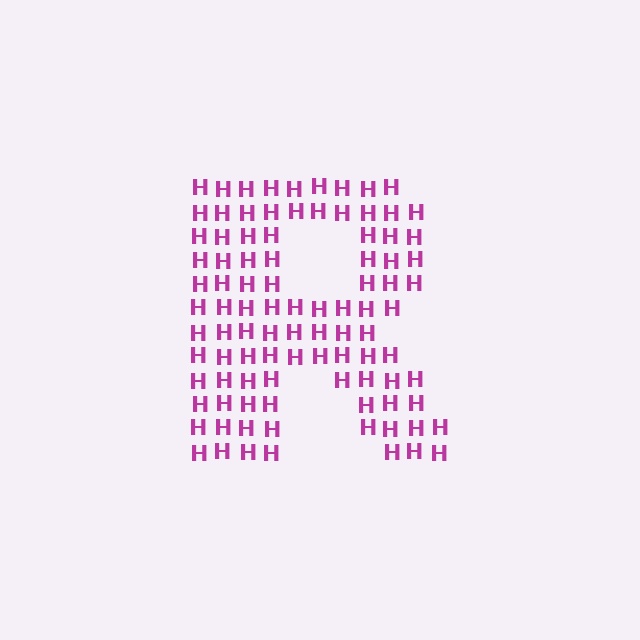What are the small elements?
The small elements are letter H's.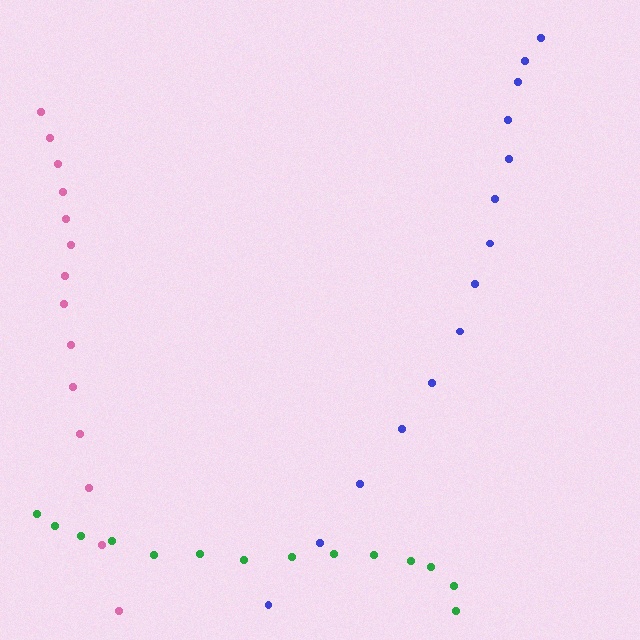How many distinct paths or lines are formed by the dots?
There are 3 distinct paths.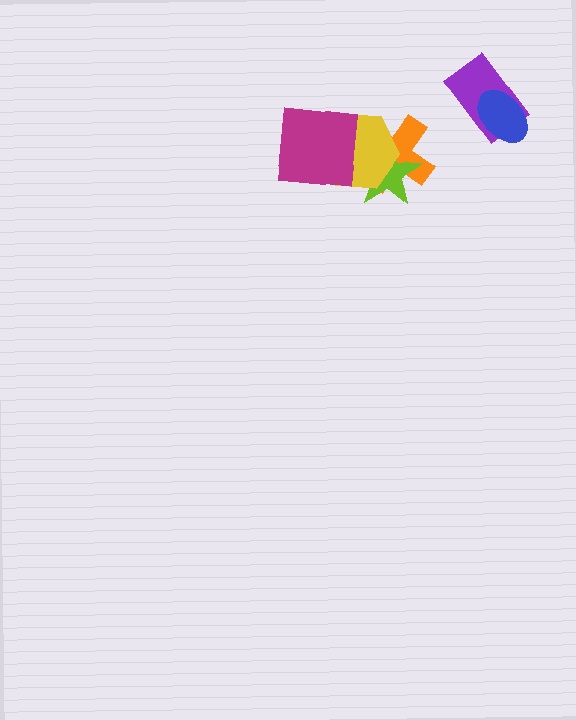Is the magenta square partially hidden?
No, no other shape covers it.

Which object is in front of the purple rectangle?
The blue ellipse is in front of the purple rectangle.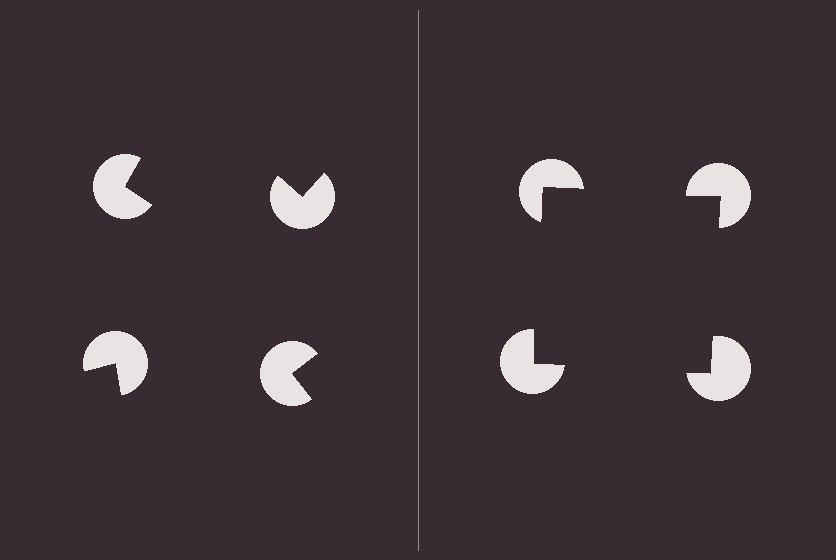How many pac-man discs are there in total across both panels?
8 — 4 on each side.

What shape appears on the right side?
An illusory square.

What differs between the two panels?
The pac-man discs are positioned identically on both sides; only the wedge orientations differ. On the right they align to a square; on the left they are misaligned.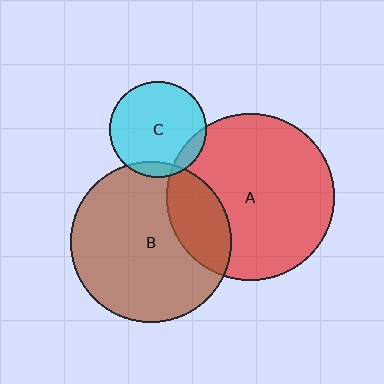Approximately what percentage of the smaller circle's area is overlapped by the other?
Approximately 10%.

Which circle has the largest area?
Circle A (red).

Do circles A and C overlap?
Yes.